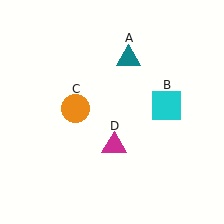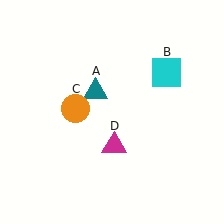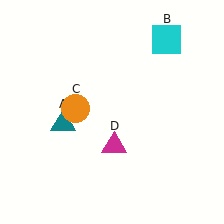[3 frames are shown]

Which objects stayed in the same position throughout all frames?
Orange circle (object C) and magenta triangle (object D) remained stationary.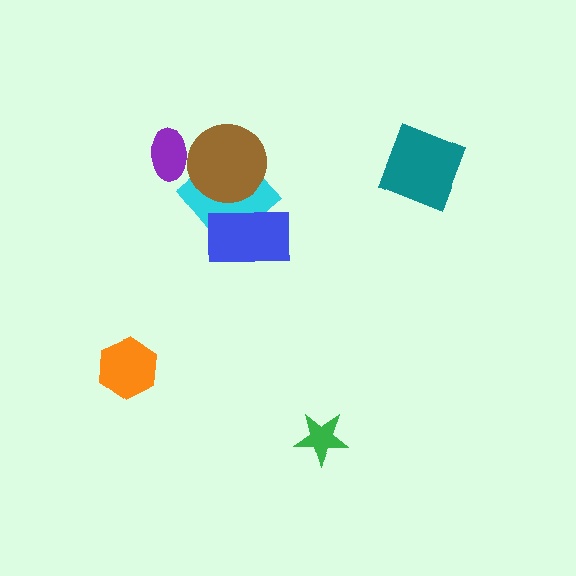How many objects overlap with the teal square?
0 objects overlap with the teal square.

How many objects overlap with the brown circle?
2 objects overlap with the brown circle.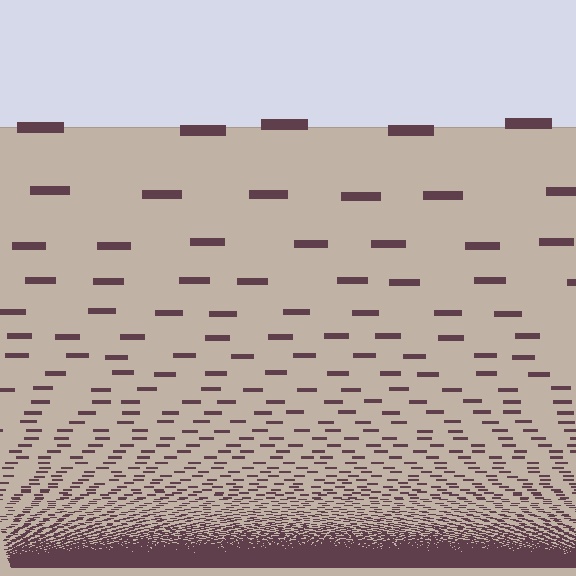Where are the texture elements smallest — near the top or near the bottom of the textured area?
Near the bottom.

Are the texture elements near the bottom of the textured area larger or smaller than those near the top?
Smaller. The gradient is inverted — elements near the bottom are smaller and denser.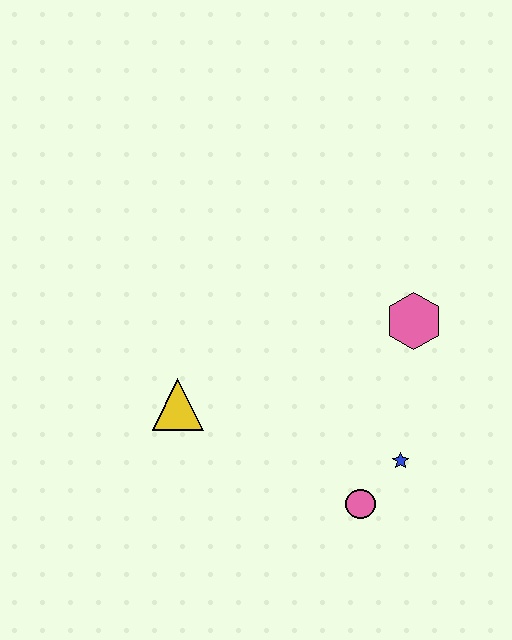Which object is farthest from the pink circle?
The yellow triangle is farthest from the pink circle.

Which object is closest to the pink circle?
The blue star is closest to the pink circle.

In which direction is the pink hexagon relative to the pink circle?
The pink hexagon is above the pink circle.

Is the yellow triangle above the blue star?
Yes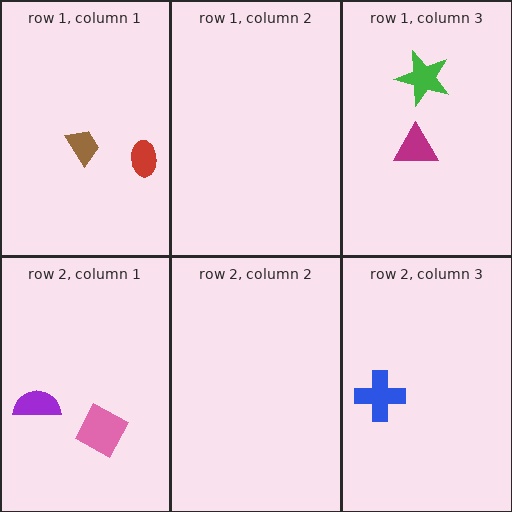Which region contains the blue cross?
The row 2, column 3 region.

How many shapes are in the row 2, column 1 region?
2.